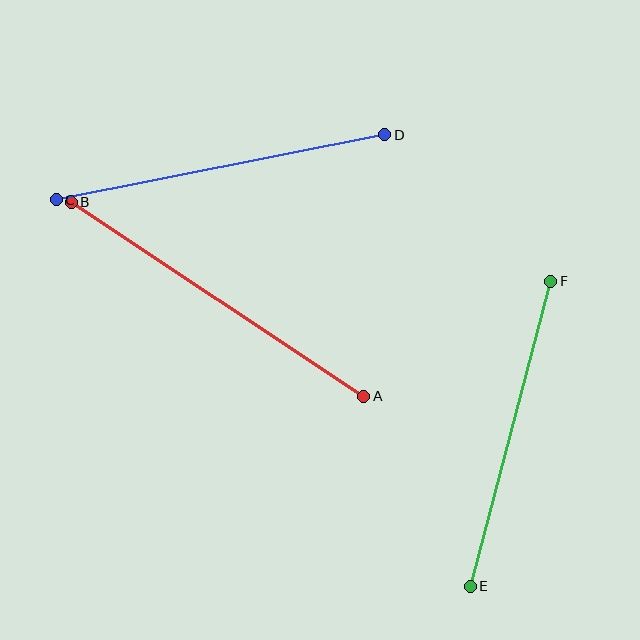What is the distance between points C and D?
The distance is approximately 335 pixels.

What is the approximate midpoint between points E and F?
The midpoint is at approximately (510, 434) pixels.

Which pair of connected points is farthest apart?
Points A and B are farthest apart.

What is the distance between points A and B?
The distance is approximately 351 pixels.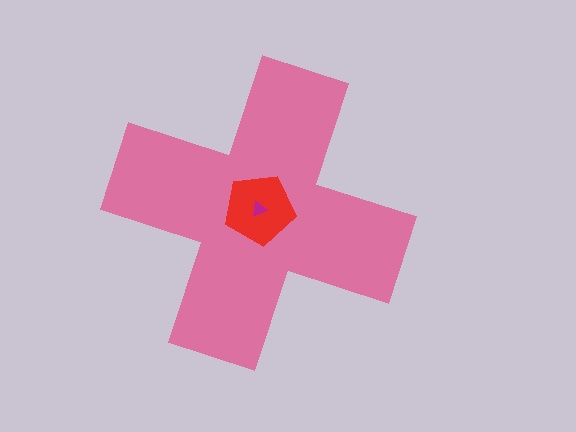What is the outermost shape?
The pink cross.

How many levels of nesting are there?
3.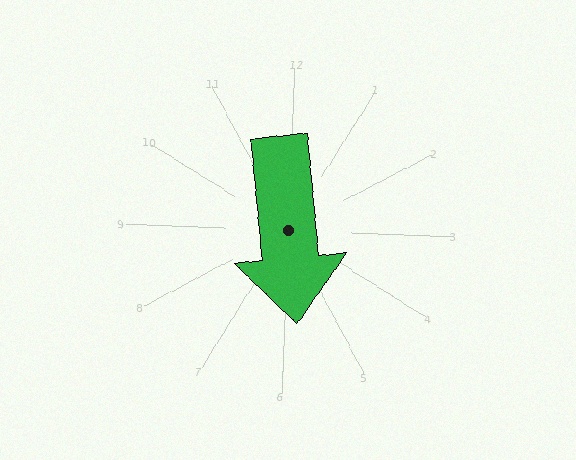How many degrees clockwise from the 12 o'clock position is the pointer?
Approximately 173 degrees.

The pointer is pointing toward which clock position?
Roughly 6 o'clock.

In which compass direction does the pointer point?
South.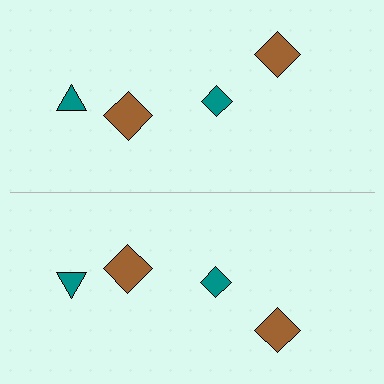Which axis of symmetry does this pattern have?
The pattern has a horizontal axis of symmetry running through the center of the image.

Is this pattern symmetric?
Yes, this pattern has bilateral (reflection) symmetry.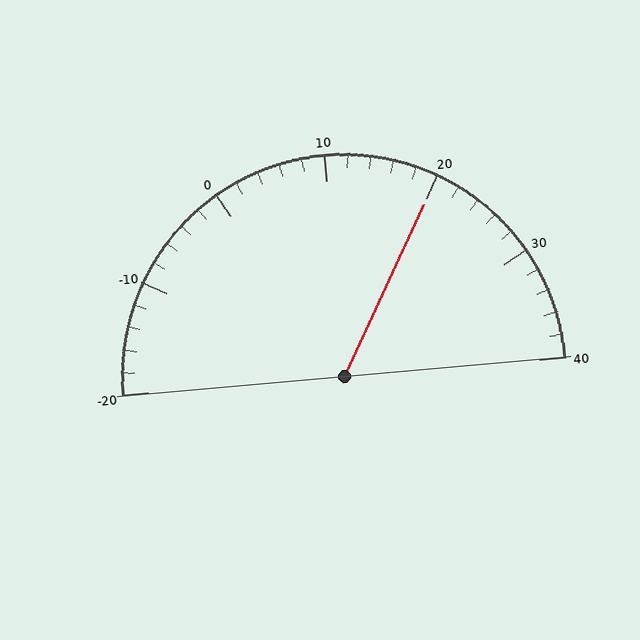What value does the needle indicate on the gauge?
The needle indicates approximately 20.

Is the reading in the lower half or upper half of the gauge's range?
The reading is in the upper half of the range (-20 to 40).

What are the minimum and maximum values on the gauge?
The gauge ranges from -20 to 40.